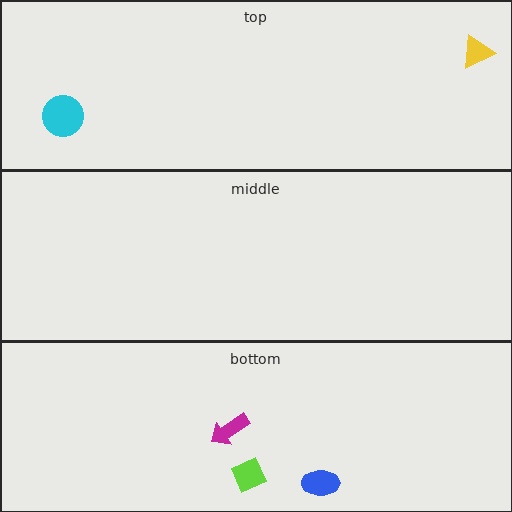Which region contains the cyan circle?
The top region.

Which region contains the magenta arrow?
The bottom region.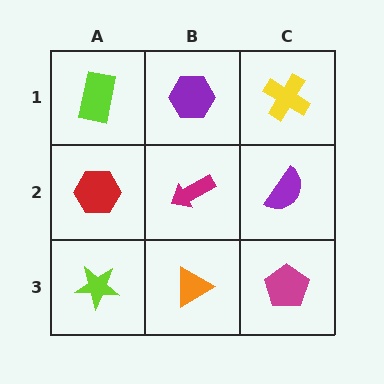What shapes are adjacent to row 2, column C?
A yellow cross (row 1, column C), a magenta pentagon (row 3, column C), a magenta arrow (row 2, column B).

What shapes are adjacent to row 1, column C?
A purple semicircle (row 2, column C), a purple hexagon (row 1, column B).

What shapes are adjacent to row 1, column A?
A red hexagon (row 2, column A), a purple hexagon (row 1, column B).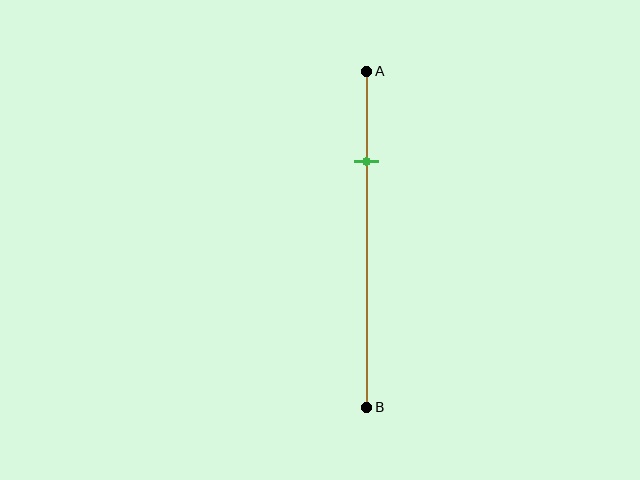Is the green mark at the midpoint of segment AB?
No, the mark is at about 25% from A, not at the 50% midpoint.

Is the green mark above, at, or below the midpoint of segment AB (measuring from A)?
The green mark is above the midpoint of segment AB.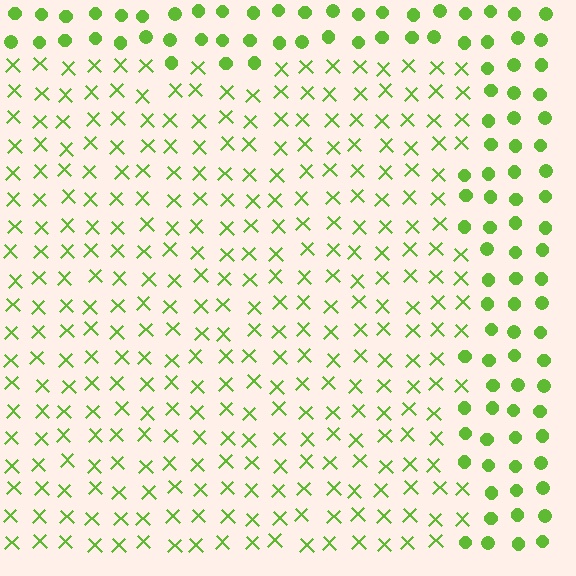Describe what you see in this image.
The image is filled with small lime elements arranged in a uniform grid. A rectangle-shaped region contains X marks, while the surrounding area contains circles. The boundary is defined purely by the change in element shape.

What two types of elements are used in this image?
The image uses X marks inside the rectangle region and circles outside it.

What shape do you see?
I see a rectangle.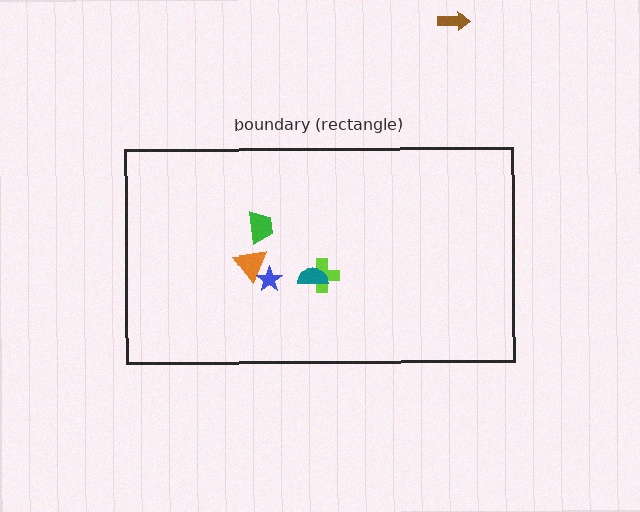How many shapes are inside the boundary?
5 inside, 1 outside.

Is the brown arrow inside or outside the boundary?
Outside.